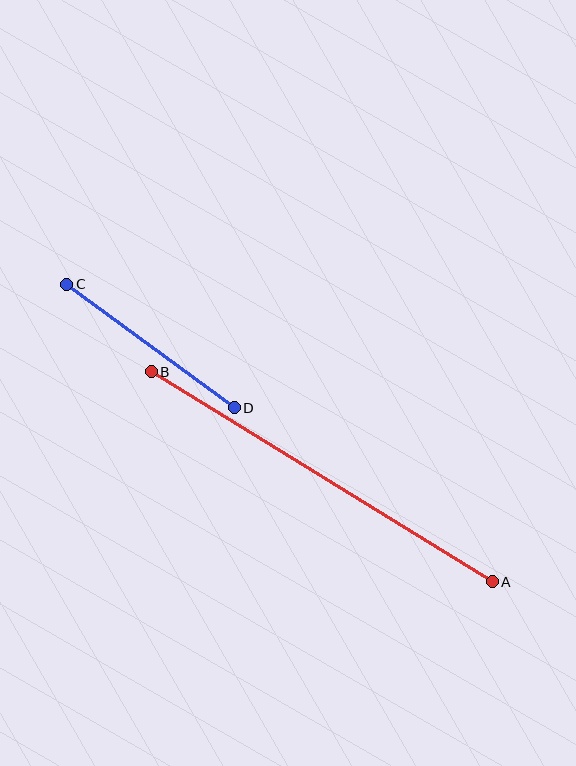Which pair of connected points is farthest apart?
Points A and B are farthest apart.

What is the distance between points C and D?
The distance is approximately 208 pixels.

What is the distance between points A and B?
The distance is approximately 401 pixels.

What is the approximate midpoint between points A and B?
The midpoint is at approximately (322, 477) pixels.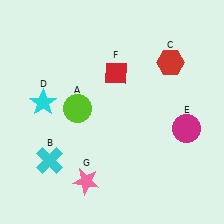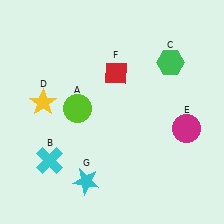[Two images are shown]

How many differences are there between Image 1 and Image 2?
There are 3 differences between the two images.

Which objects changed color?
C changed from red to green. D changed from cyan to yellow. G changed from pink to cyan.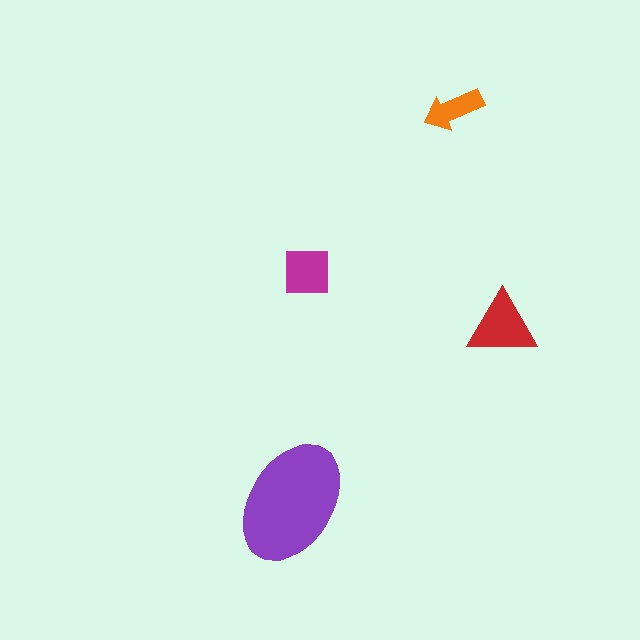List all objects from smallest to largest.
The orange arrow, the magenta square, the red triangle, the purple ellipse.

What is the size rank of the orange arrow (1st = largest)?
4th.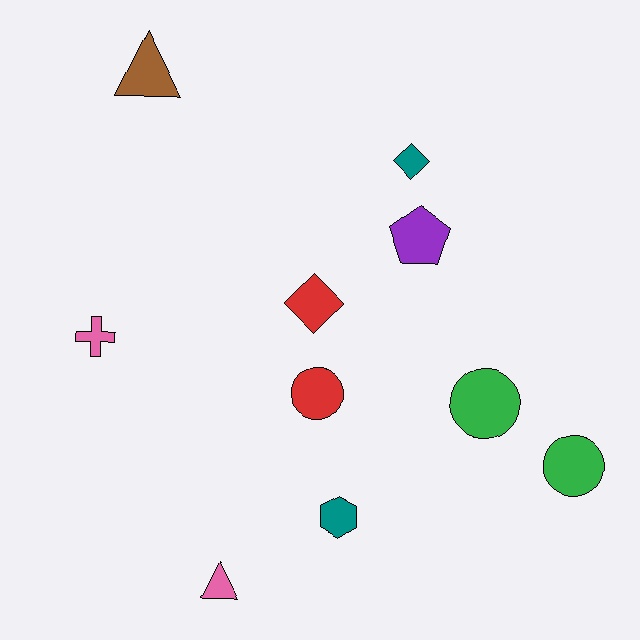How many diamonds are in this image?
There are 2 diamonds.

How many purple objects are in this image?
There is 1 purple object.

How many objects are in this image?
There are 10 objects.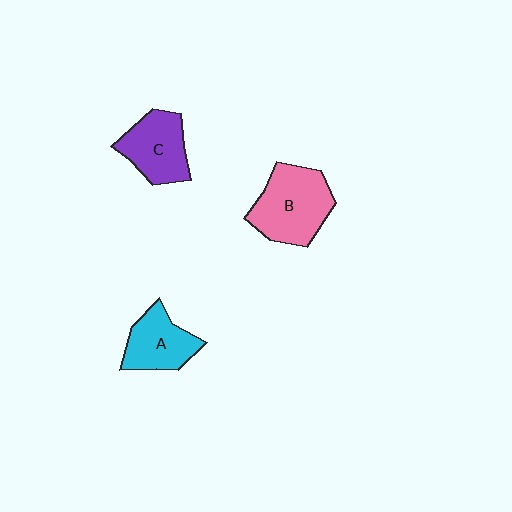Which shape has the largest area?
Shape B (pink).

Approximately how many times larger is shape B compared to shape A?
Approximately 1.4 times.